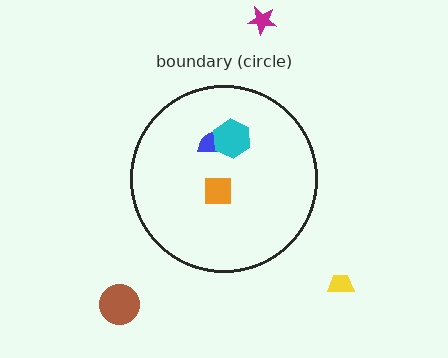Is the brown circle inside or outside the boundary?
Outside.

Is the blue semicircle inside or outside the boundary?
Inside.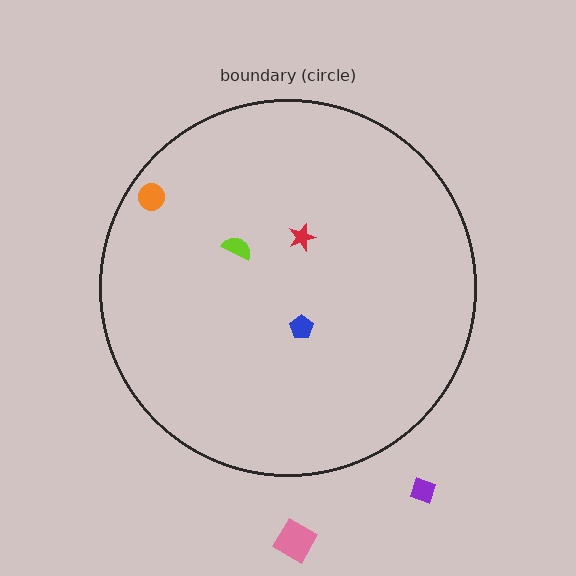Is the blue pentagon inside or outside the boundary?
Inside.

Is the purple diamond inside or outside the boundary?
Outside.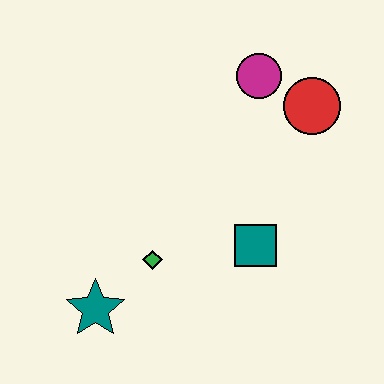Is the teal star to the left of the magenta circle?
Yes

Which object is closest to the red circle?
The magenta circle is closest to the red circle.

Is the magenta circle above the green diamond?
Yes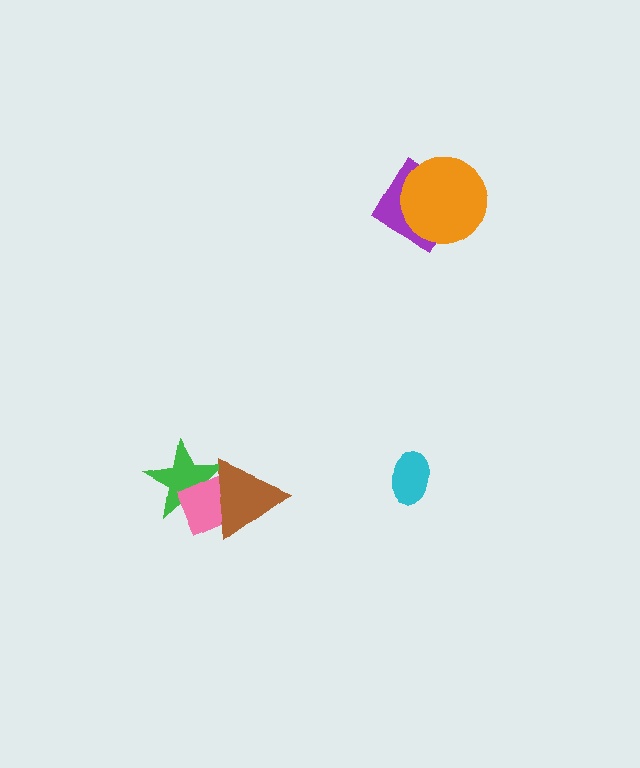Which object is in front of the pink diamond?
The brown triangle is in front of the pink diamond.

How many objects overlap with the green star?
2 objects overlap with the green star.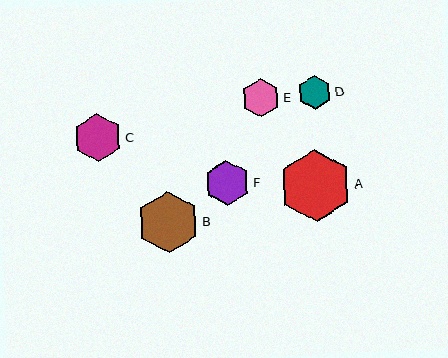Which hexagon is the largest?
Hexagon A is the largest with a size of approximately 72 pixels.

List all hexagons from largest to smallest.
From largest to smallest: A, B, C, F, E, D.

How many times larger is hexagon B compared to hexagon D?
Hexagon B is approximately 1.8 times the size of hexagon D.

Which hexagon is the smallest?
Hexagon D is the smallest with a size of approximately 34 pixels.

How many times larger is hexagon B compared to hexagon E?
Hexagon B is approximately 1.6 times the size of hexagon E.